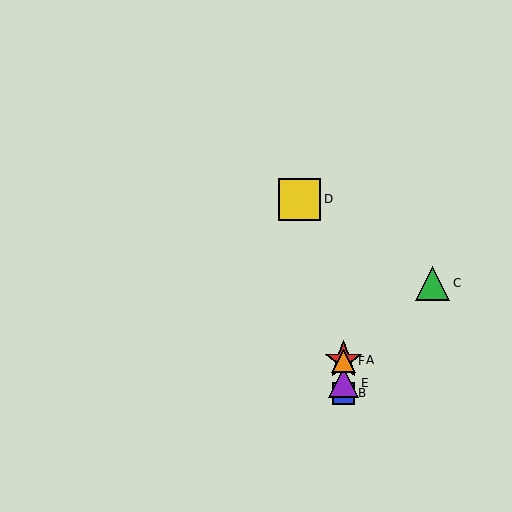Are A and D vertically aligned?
No, A is at x≈344 and D is at x≈300.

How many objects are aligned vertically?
4 objects (A, B, E, F) are aligned vertically.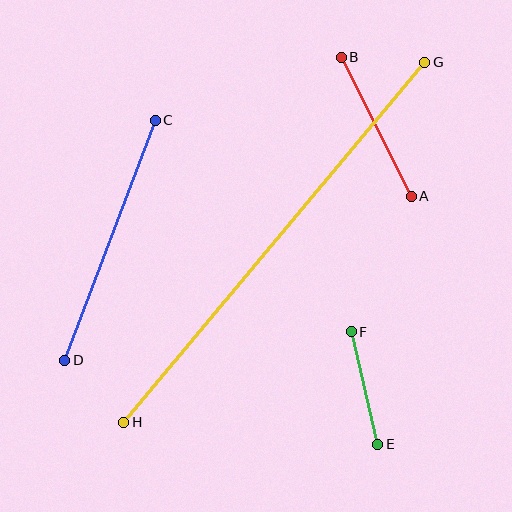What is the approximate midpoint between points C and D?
The midpoint is at approximately (110, 240) pixels.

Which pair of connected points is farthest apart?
Points G and H are farthest apart.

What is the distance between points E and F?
The distance is approximately 116 pixels.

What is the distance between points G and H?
The distance is approximately 470 pixels.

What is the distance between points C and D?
The distance is approximately 256 pixels.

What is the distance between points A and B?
The distance is approximately 155 pixels.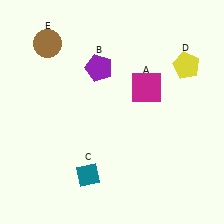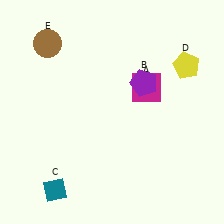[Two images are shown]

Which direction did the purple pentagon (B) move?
The purple pentagon (B) moved right.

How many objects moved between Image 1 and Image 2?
2 objects moved between the two images.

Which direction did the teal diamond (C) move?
The teal diamond (C) moved left.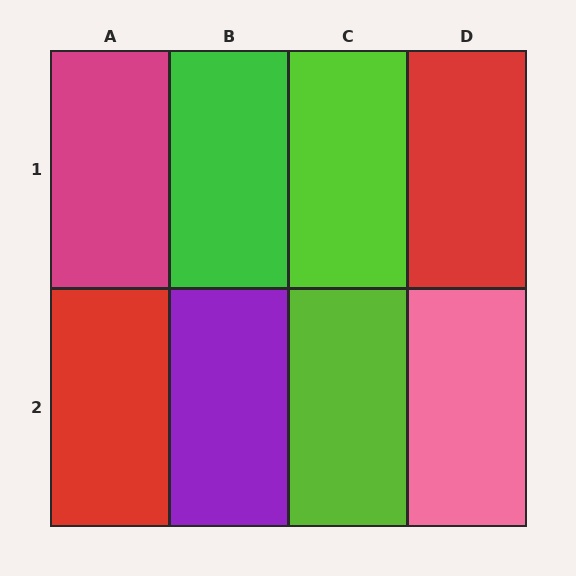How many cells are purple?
1 cell is purple.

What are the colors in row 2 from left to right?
Red, purple, lime, pink.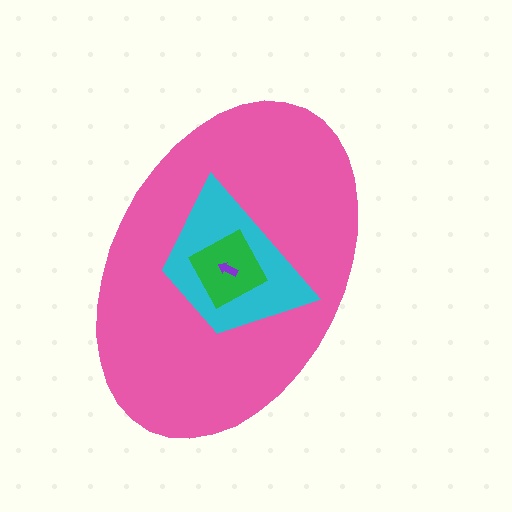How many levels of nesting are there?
4.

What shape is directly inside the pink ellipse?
The cyan trapezoid.